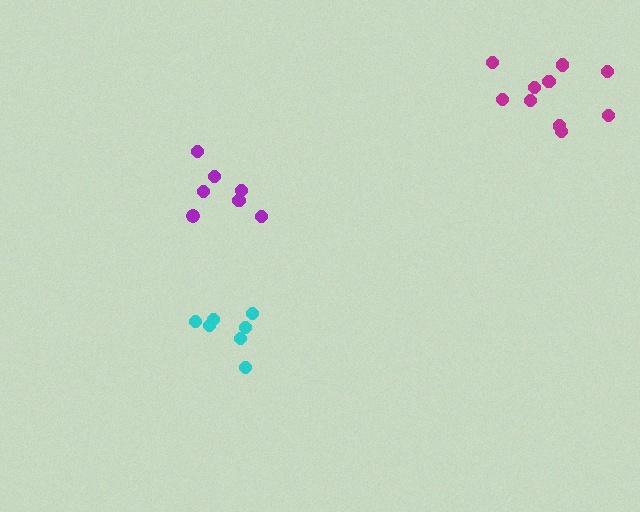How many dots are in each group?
Group 1: 7 dots, Group 2: 10 dots, Group 3: 7 dots (24 total).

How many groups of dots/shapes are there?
There are 3 groups.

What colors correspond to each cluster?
The clusters are colored: cyan, magenta, purple.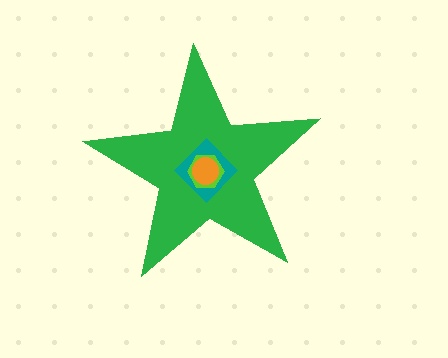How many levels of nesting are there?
4.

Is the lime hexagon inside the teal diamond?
Yes.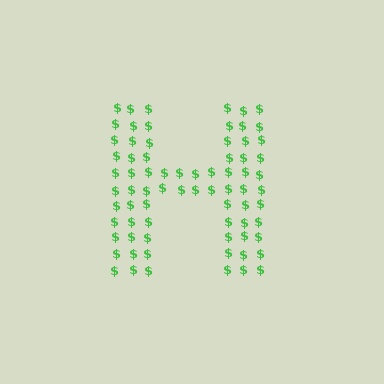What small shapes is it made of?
It is made of small dollar signs.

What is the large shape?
The large shape is the letter H.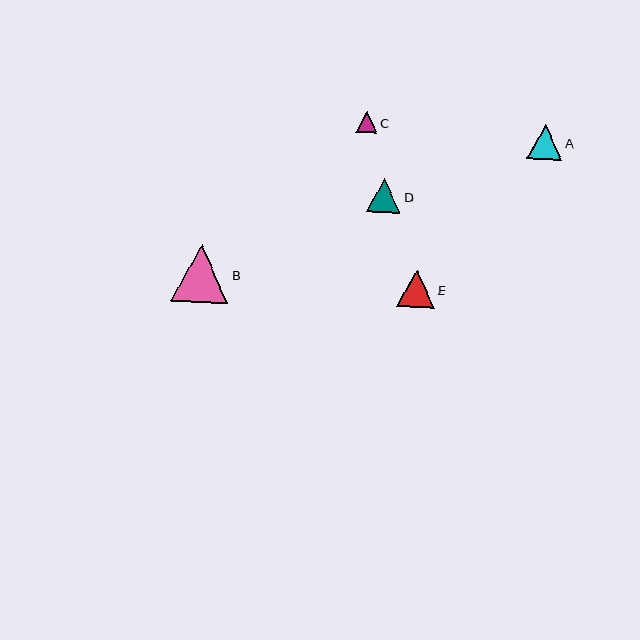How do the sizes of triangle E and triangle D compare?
Triangle E and triangle D are approximately the same size.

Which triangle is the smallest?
Triangle C is the smallest with a size of approximately 21 pixels.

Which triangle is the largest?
Triangle B is the largest with a size of approximately 58 pixels.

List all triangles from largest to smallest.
From largest to smallest: B, E, A, D, C.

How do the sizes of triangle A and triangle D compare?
Triangle A and triangle D are approximately the same size.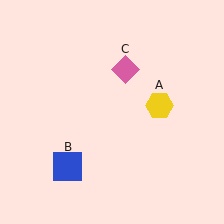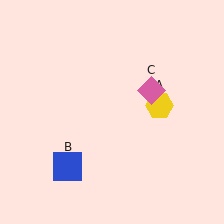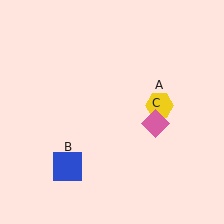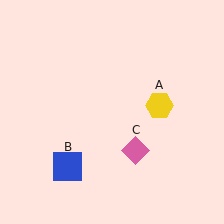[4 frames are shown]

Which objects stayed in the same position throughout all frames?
Yellow hexagon (object A) and blue square (object B) remained stationary.